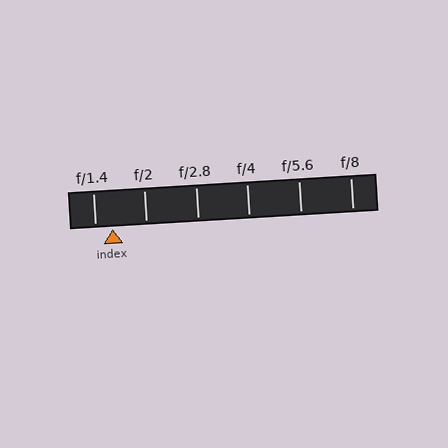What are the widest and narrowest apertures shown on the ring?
The widest aperture shown is f/1.4 and the narrowest is f/8.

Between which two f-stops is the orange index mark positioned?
The index mark is between f/1.4 and f/2.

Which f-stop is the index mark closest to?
The index mark is closest to f/1.4.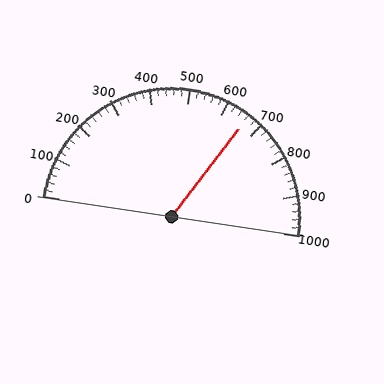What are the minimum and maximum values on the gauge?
The gauge ranges from 0 to 1000.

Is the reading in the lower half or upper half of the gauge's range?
The reading is in the upper half of the range (0 to 1000).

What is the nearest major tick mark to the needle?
The nearest major tick mark is 700.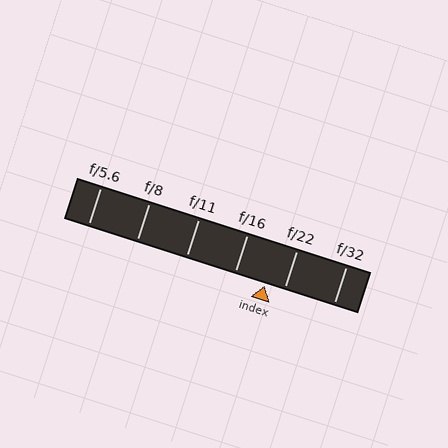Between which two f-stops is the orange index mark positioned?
The index mark is between f/16 and f/22.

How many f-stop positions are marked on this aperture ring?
There are 6 f-stop positions marked.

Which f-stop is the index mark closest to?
The index mark is closest to f/22.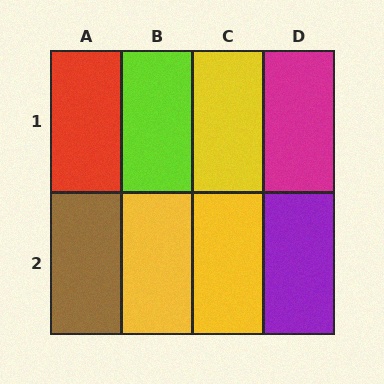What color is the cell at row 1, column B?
Lime.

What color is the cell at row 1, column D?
Magenta.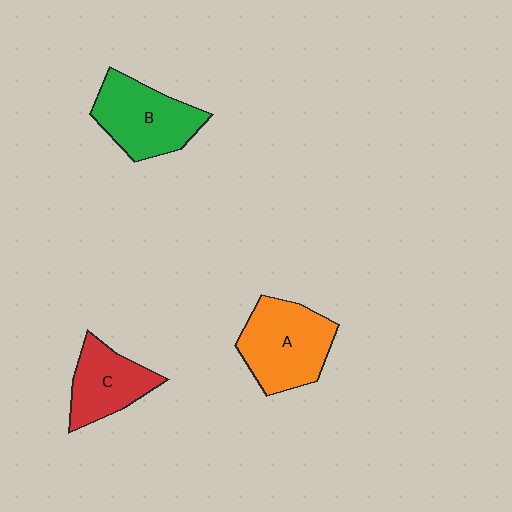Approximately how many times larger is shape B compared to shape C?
Approximately 1.3 times.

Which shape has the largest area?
Shape A (orange).